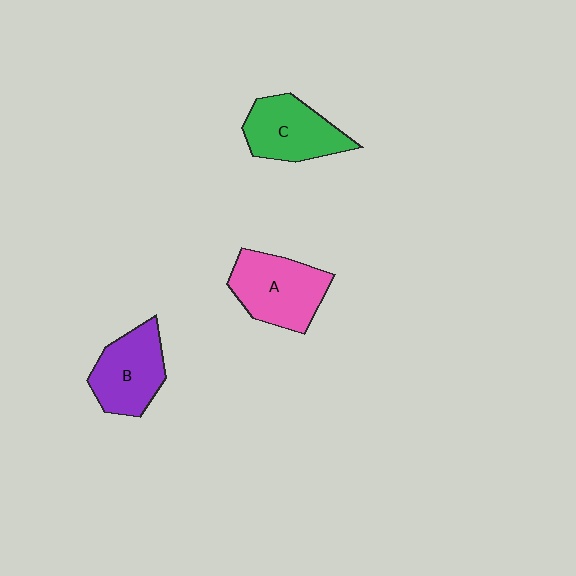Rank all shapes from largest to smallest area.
From largest to smallest: A (pink), C (green), B (purple).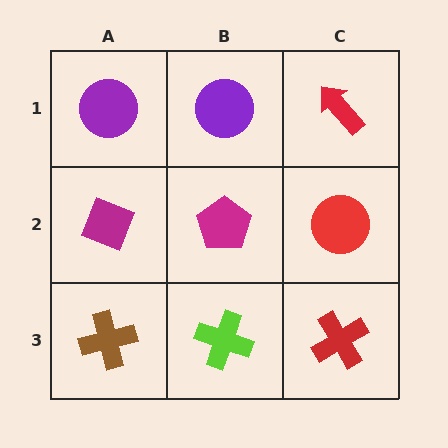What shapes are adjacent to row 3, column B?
A magenta pentagon (row 2, column B), a brown cross (row 3, column A), a red cross (row 3, column C).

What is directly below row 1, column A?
A magenta diamond.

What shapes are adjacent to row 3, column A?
A magenta diamond (row 2, column A), a lime cross (row 3, column B).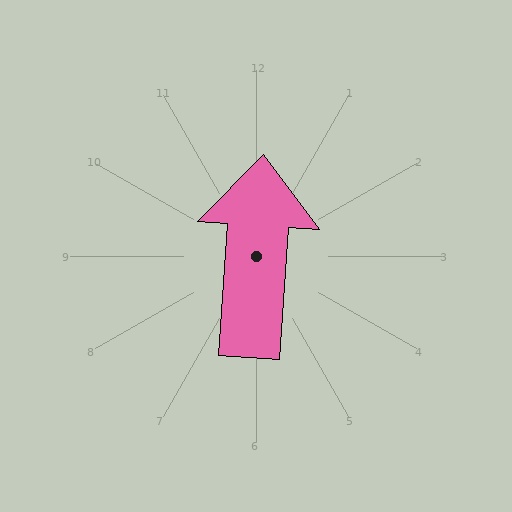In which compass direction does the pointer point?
North.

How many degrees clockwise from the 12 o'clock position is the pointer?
Approximately 4 degrees.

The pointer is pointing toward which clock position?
Roughly 12 o'clock.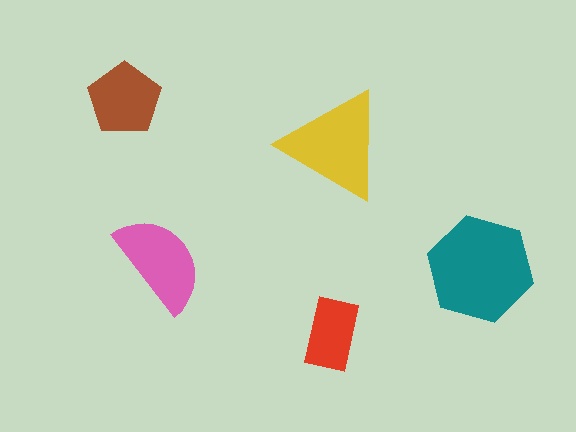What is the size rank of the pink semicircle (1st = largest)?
3rd.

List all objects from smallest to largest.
The red rectangle, the brown pentagon, the pink semicircle, the yellow triangle, the teal hexagon.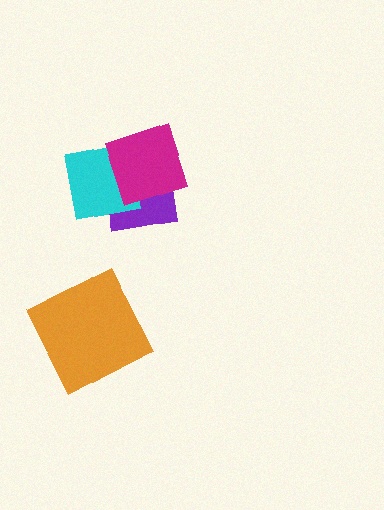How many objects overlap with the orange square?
0 objects overlap with the orange square.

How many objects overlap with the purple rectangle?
2 objects overlap with the purple rectangle.